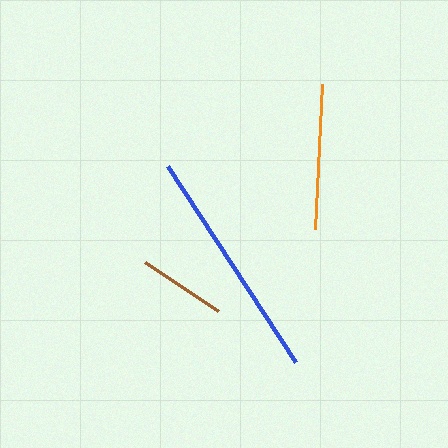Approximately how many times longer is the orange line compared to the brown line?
The orange line is approximately 1.7 times the length of the brown line.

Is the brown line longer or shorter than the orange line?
The orange line is longer than the brown line.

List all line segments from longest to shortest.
From longest to shortest: blue, orange, brown.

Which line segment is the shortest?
The brown line is the shortest at approximately 88 pixels.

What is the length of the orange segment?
The orange segment is approximately 146 pixels long.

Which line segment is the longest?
The blue line is the longest at approximately 234 pixels.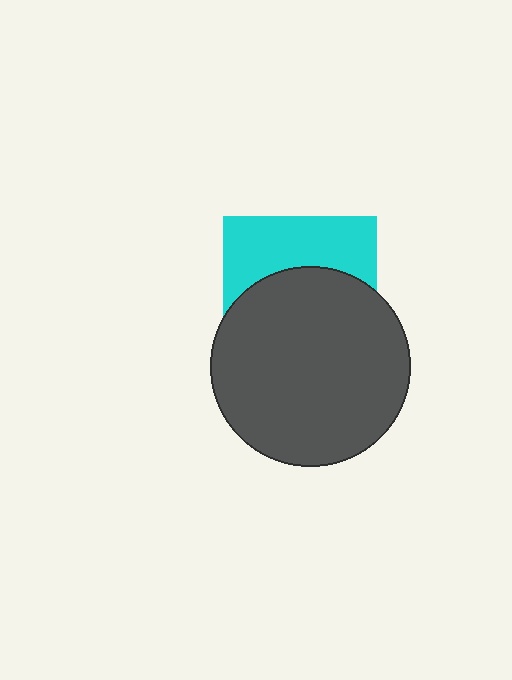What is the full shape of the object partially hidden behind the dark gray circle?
The partially hidden object is a cyan square.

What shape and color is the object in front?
The object in front is a dark gray circle.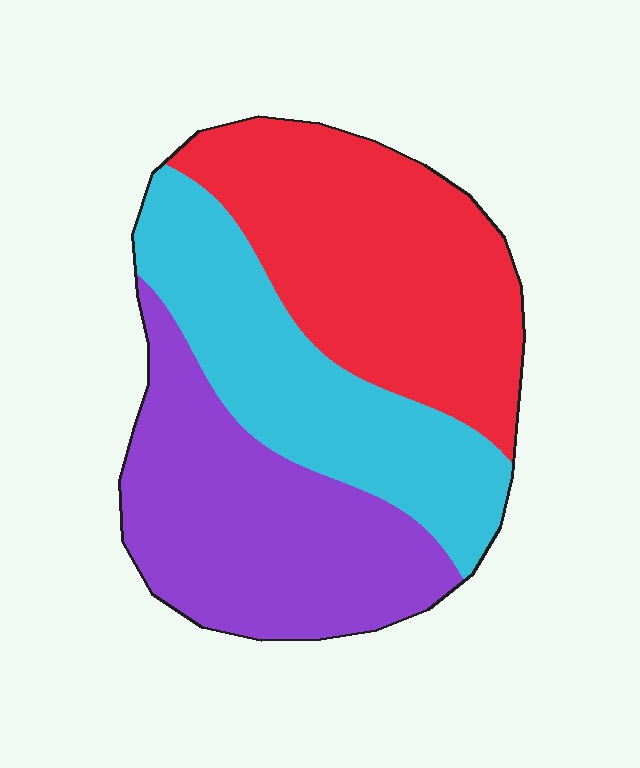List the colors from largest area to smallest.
From largest to smallest: red, purple, cyan.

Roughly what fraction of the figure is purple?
Purple covers about 35% of the figure.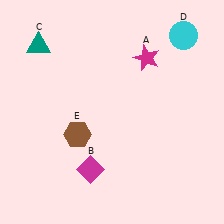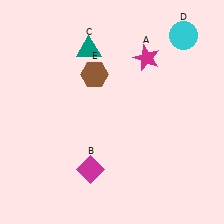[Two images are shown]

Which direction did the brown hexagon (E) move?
The brown hexagon (E) moved up.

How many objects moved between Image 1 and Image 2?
2 objects moved between the two images.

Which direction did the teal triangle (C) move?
The teal triangle (C) moved right.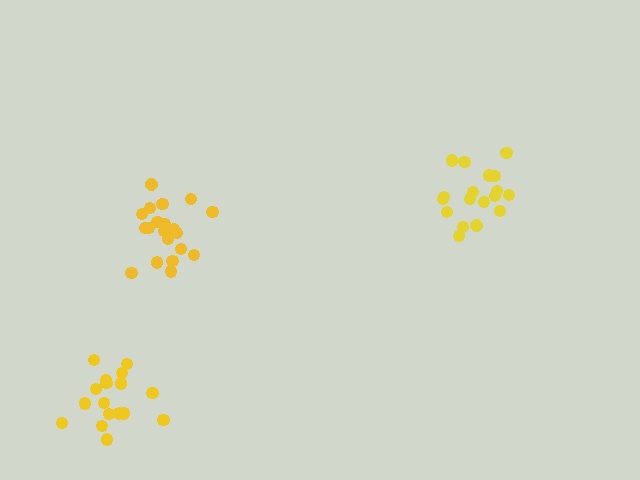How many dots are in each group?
Group 1: 21 dots, Group 2: 18 dots, Group 3: 17 dots (56 total).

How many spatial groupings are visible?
There are 3 spatial groupings.